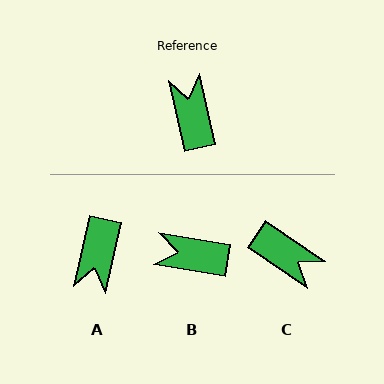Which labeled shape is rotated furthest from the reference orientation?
A, about 154 degrees away.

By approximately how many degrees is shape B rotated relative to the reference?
Approximately 68 degrees counter-clockwise.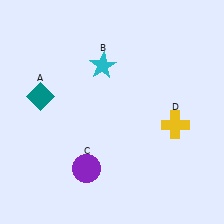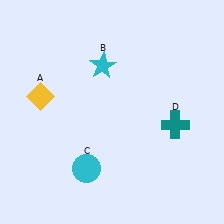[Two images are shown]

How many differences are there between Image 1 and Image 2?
There are 3 differences between the two images.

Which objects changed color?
A changed from teal to yellow. C changed from purple to cyan. D changed from yellow to teal.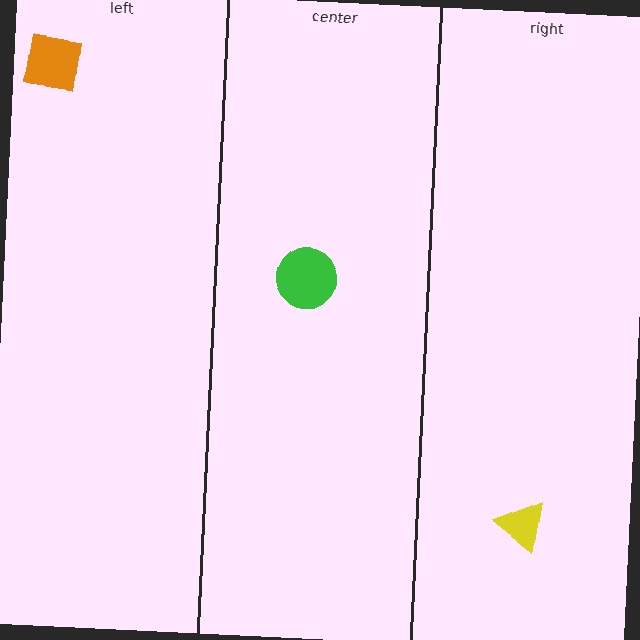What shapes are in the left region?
The orange square.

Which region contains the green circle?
The center region.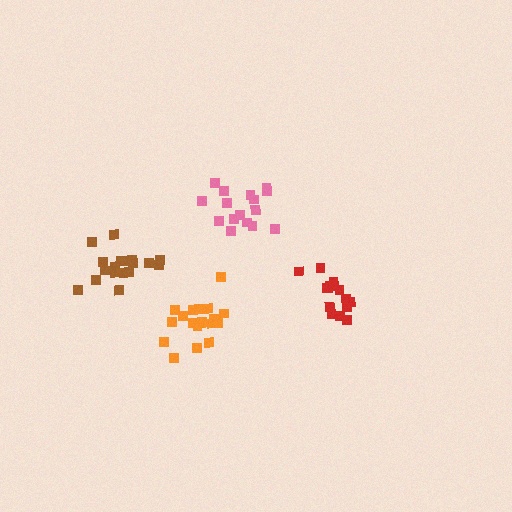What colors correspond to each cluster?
The clusters are colored: red, brown, pink, orange.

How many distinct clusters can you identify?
There are 4 distinct clusters.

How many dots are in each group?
Group 1: 15 dots, Group 2: 19 dots, Group 3: 16 dots, Group 4: 19 dots (69 total).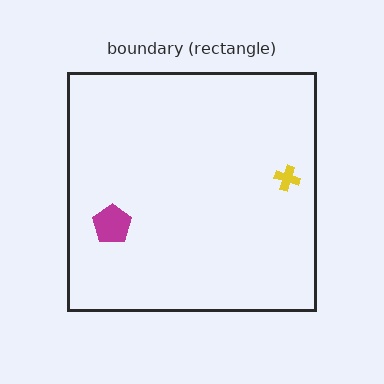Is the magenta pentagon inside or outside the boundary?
Inside.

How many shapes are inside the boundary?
2 inside, 0 outside.